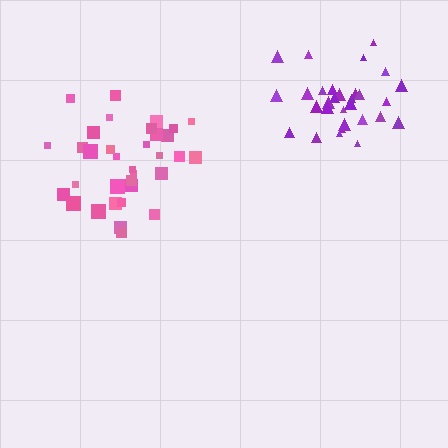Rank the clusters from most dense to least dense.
purple, pink.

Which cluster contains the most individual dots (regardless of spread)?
Pink (34).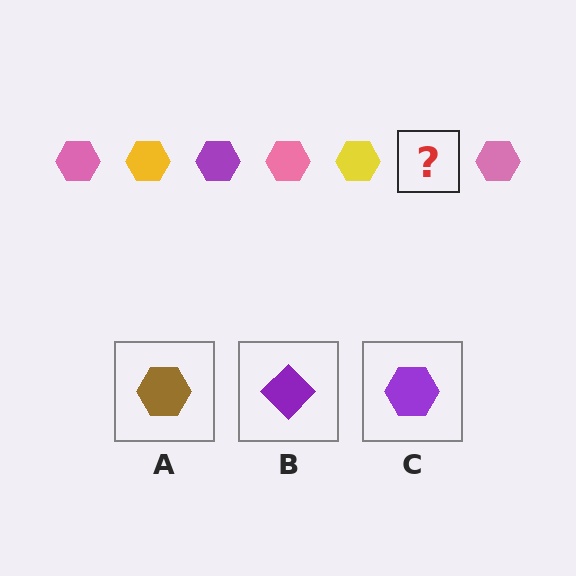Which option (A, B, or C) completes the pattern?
C.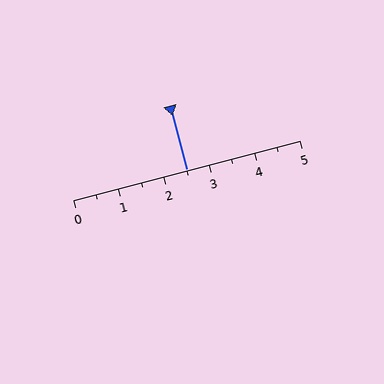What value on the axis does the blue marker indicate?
The marker indicates approximately 2.5.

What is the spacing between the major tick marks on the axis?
The major ticks are spaced 1 apart.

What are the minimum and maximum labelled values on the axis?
The axis runs from 0 to 5.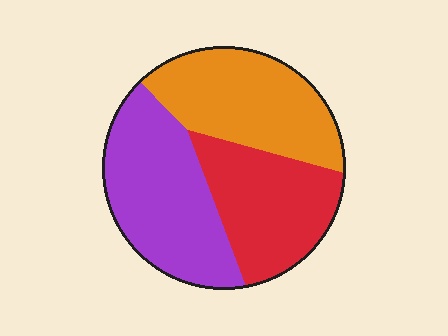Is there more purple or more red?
Purple.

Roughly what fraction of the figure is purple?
Purple covers about 35% of the figure.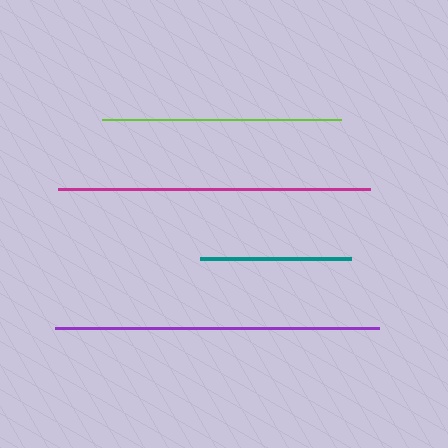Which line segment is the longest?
The purple line is the longest at approximately 324 pixels.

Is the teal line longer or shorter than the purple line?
The purple line is longer than the teal line.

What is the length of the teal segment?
The teal segment is approximately 152 pixels long.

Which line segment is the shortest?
The teal line is the shortest at approximately 152 pixels.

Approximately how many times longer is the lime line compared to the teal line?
The lime line is approximately 1.6 times the length of the teal line.